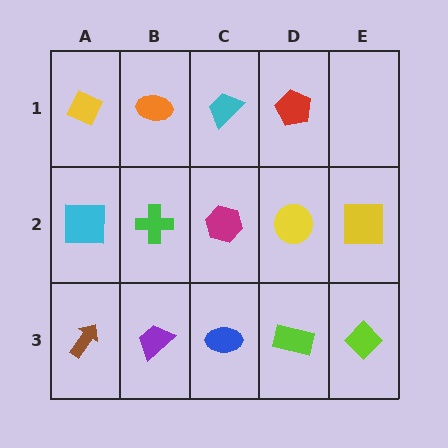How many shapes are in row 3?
5 shapes.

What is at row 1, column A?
A yellow diamond.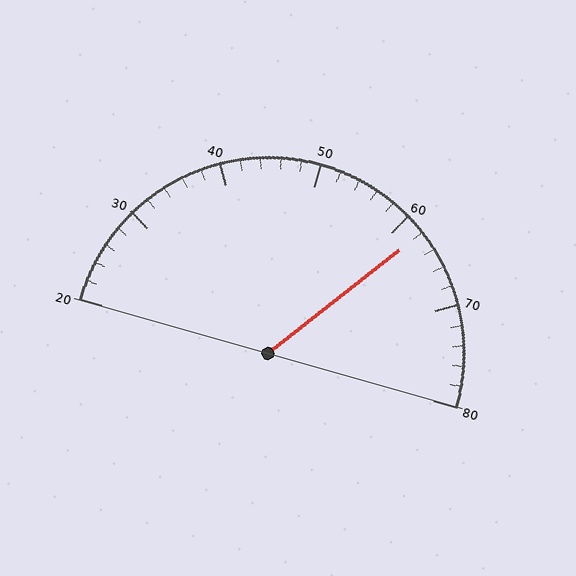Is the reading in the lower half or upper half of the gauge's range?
The reading is in the upper half of the range (20 to 80).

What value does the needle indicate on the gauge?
The needle indicates approximately 62.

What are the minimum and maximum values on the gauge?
The gauge ranges from 20 to 80.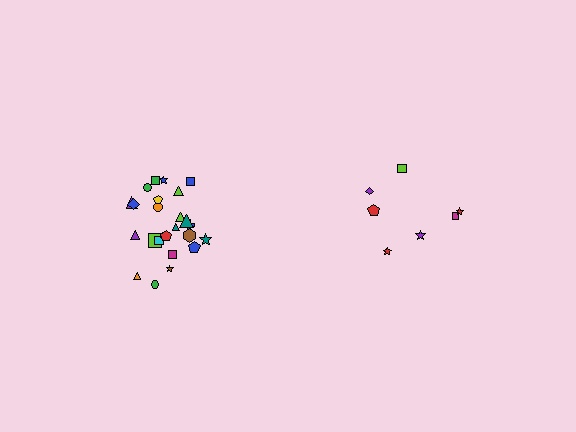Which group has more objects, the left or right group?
The left group.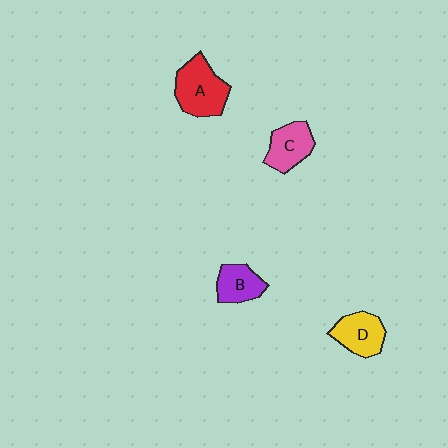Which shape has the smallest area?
Shape B (purple).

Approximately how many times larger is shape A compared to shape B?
Approximately 1.6 times.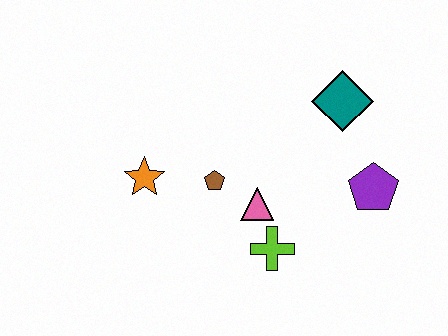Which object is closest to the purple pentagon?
The teal diamond is closest to the purple pentagon.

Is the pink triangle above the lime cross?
Yes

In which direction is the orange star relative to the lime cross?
The orange star is to the left of the lime cross.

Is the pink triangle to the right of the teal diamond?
No